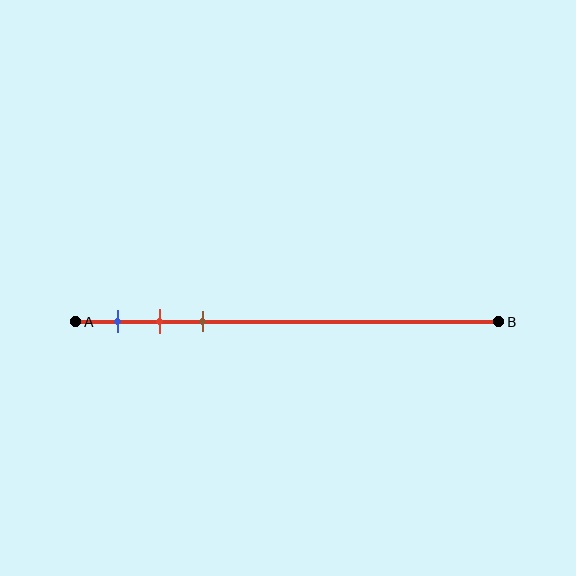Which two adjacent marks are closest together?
The red and brown marks are the closest adjacent pair.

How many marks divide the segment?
There are 3 marks dividing the segment.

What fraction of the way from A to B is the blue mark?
The blue mark is approximately 10% (0.1) of the way from A to B.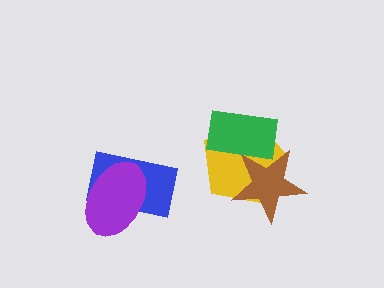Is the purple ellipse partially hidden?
No, no other shape covers it.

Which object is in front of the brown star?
The green rectangle is in front of the brown star.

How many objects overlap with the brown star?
2 objects overlap with the brown star.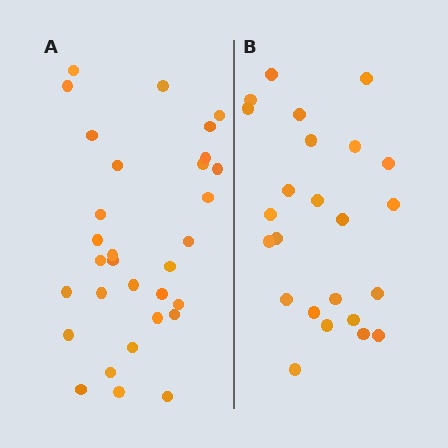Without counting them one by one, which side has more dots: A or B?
Region A (the left region) has more dots.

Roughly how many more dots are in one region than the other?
Region A has roughly 8 or so more dots than region B.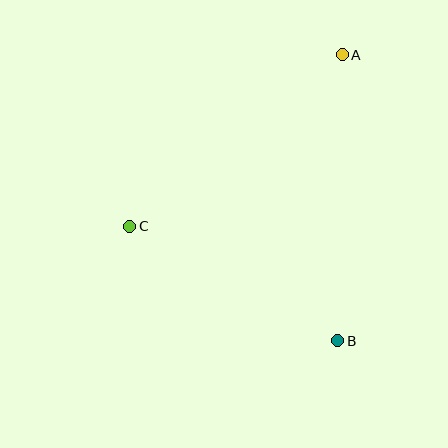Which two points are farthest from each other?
Points A and B are farthest from each other.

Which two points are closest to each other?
Points B and C are closest to each other.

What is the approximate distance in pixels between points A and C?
The distance between A and C is approximately 273 pixels.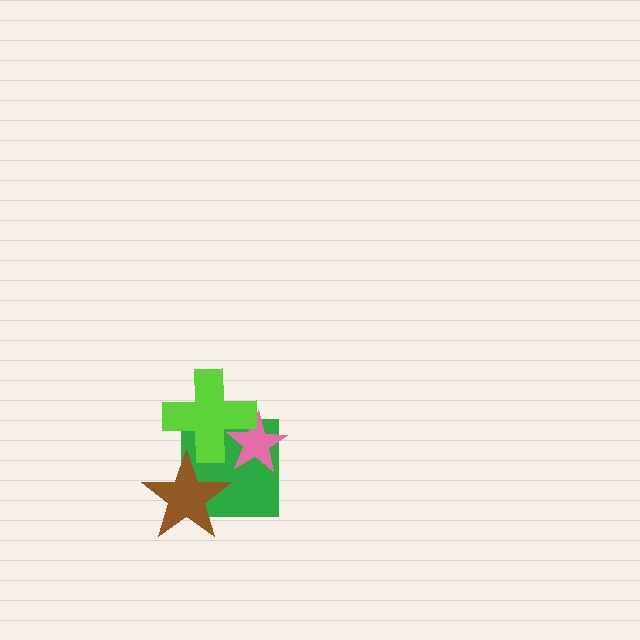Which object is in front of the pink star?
The lime cross is in front of the pink star.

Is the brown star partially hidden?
Yes, it is partially covered by another shape.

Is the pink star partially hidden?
Yes, it is partially covered by another shape.